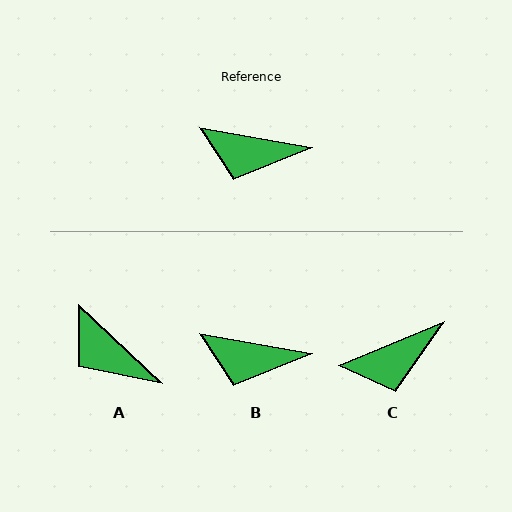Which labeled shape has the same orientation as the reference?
B.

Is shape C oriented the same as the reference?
No, it is off by about 32 degrees.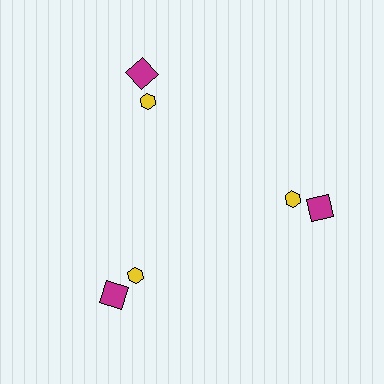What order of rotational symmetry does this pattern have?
This pattern has 3-fold rotational symmetry.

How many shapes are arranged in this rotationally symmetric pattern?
There are 6 shapes, arranged in 3 groups of 2.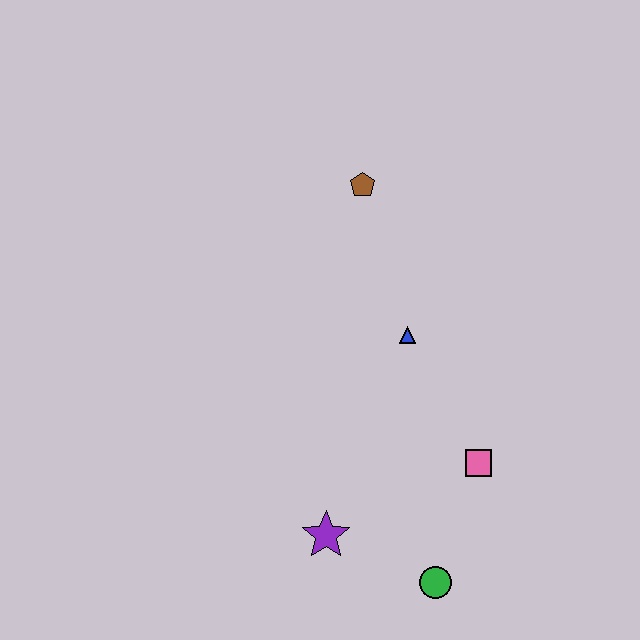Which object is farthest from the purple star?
The brown pentagon is farthest from the purple star.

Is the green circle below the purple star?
Yes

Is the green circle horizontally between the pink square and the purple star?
Yes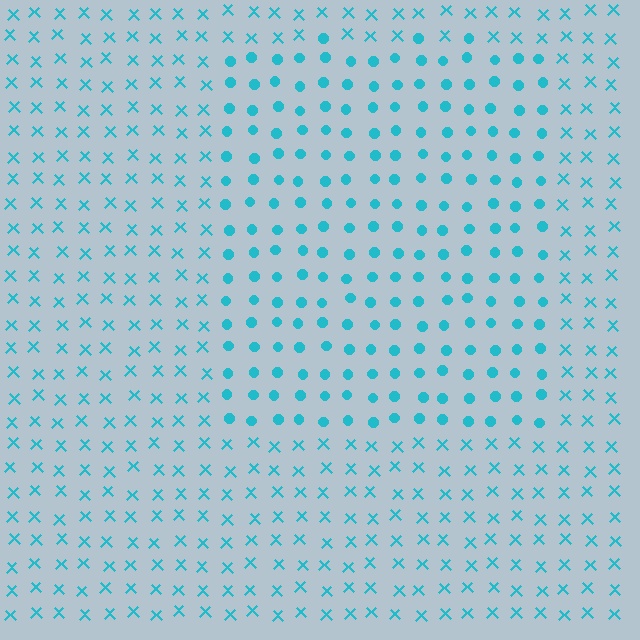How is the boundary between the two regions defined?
The boundary is defined by a change in element shape: circles inside vs. X marks outside. All elements share the same color and spacing.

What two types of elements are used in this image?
The image uses circles inside the rectangle region and X marks outside it.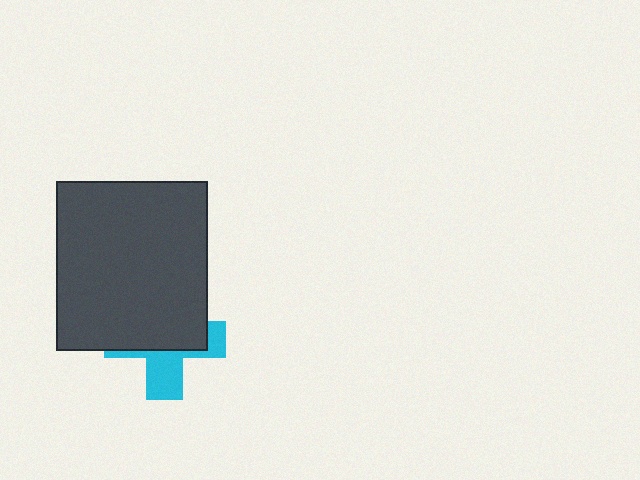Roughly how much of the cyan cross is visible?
A small part of it is visible (roughly 38%).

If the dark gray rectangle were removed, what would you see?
You would see the complete cyan cross.